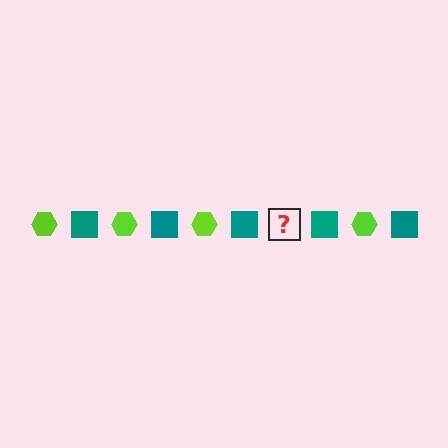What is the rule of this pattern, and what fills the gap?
The rule is that the pattern alternates between lime hexagon and teal square. The gap should be filled with a lime hexagon.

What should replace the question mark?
The question mark should be replaced with a lime hexagon.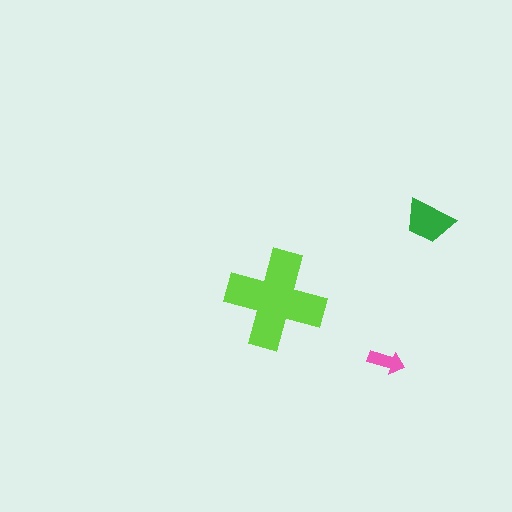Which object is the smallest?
The pink arrow.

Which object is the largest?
The lime cross.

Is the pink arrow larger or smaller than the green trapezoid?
Smaller.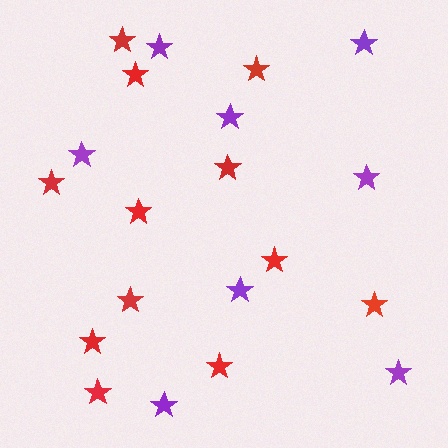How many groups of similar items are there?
There are 2 groups: one group of red stars (12) and one group of purple stars (8).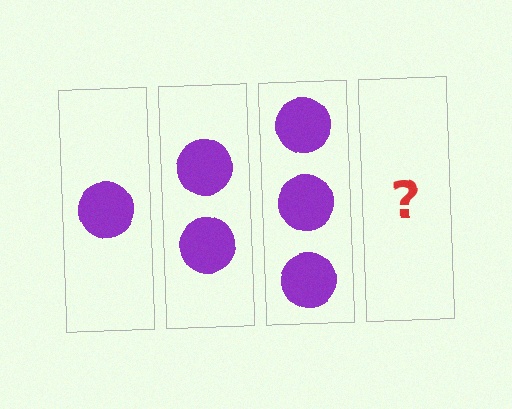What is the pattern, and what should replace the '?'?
The pattern is that each step adds one more circle. The '?' should be 4 circles.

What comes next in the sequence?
The next element should be 4 circles.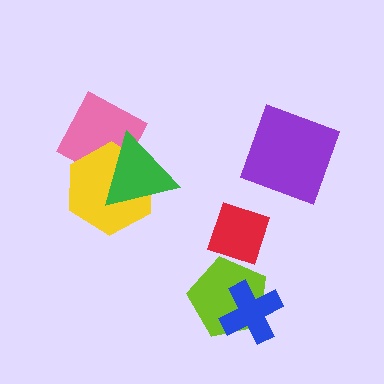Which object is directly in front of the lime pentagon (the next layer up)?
The blue cross is directly in front of the lime pentagon.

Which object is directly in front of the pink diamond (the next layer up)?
The yellow hexagon is directly in front of the pink diamond.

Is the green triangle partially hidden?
No, no other shape covers it.